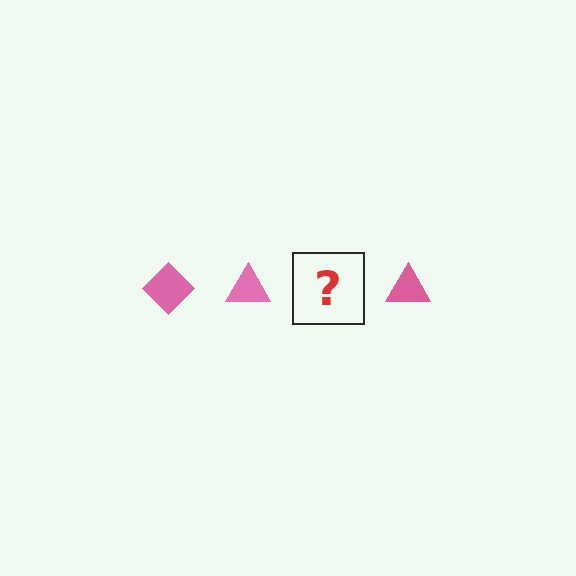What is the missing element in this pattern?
The missing element is a pink diamond.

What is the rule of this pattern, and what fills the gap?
The rule is that the pattern cycles through diamond, triangle shapes in pink. The gap should be filled with a pink diamond.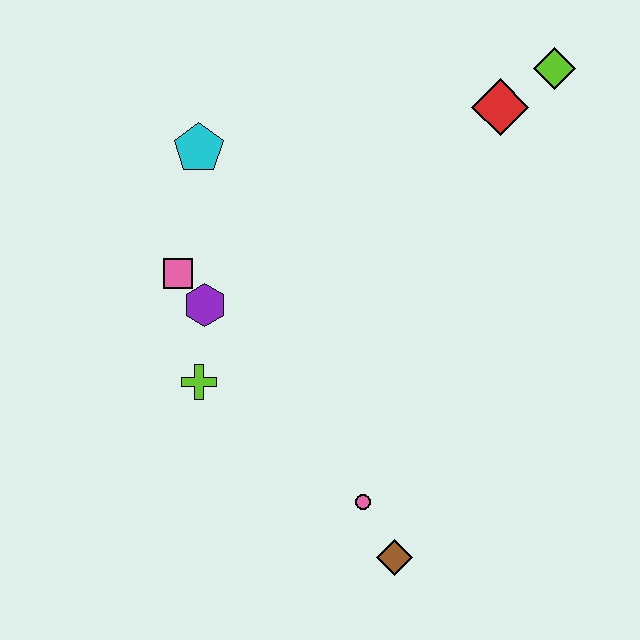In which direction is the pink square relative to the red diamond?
The pink square is to the left of the red diamond.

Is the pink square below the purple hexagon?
No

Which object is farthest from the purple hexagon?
The lime diamond is farthest from the purple hexagon.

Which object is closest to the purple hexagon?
The pink square is closest to the purple hexagon.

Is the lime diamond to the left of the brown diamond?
No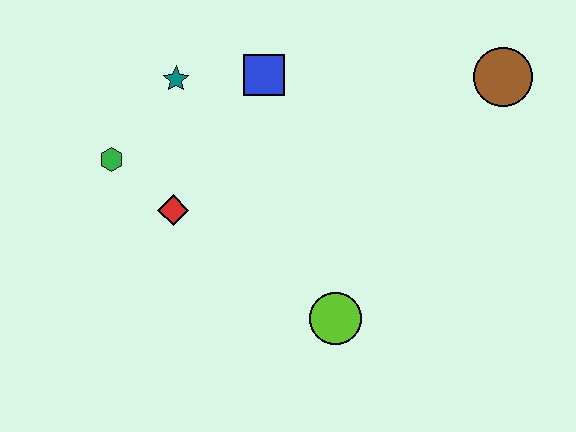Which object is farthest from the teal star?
The brown circle is farthest from the teal star.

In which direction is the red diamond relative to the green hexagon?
The red diamond is to the right of the green hexagon.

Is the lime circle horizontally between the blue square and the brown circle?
Yes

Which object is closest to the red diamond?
The green hexagon is closest to the red diamond.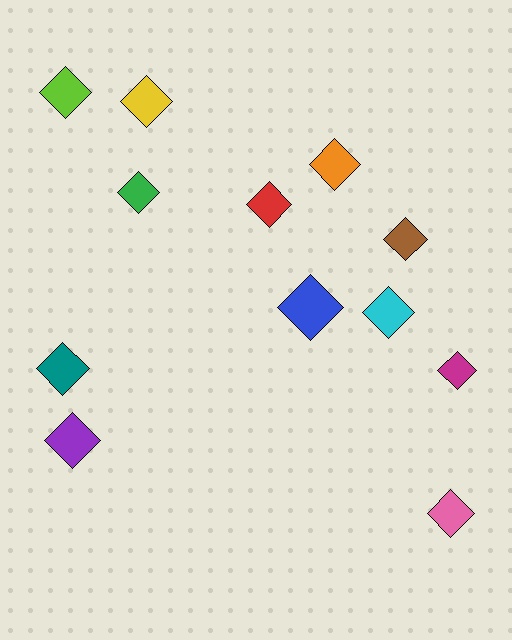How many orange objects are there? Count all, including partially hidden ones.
There is 1 orange object.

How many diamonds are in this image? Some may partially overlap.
There are 12 diamonds.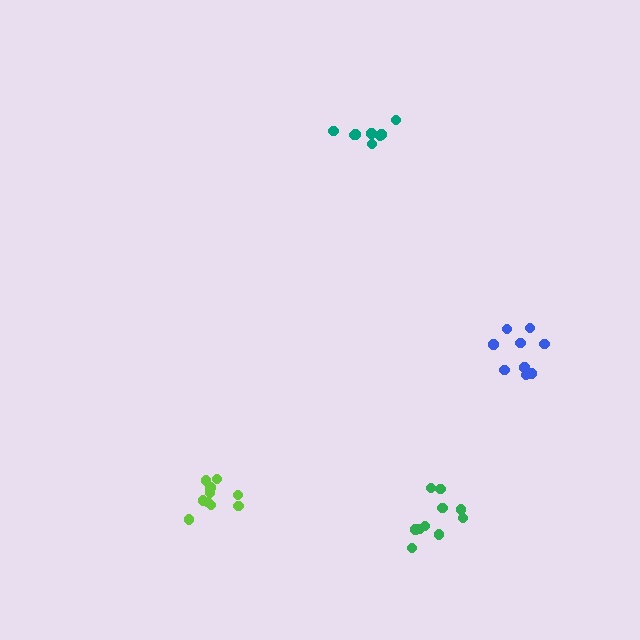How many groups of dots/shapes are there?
There are 4 groups.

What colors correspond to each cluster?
The clusters are colored: teal, green, blue, lime.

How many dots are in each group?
Group 1: 8 dots, Group 2: 10 dots, Group 3: 9 dots, Group 4: 10 dots (37 total).